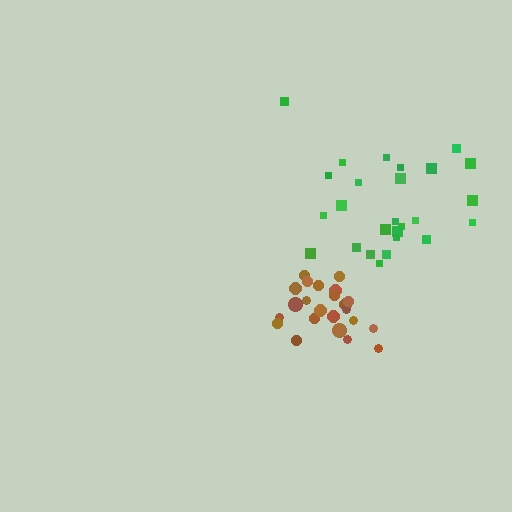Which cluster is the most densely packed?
Brown.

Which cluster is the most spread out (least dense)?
Green.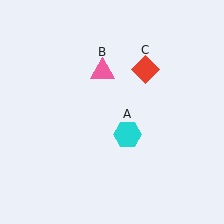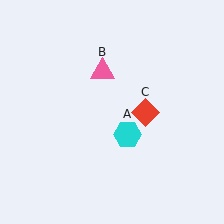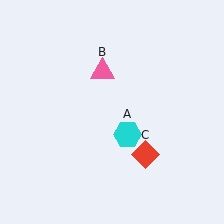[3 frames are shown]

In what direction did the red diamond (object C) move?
The red diamond (object C) moved down.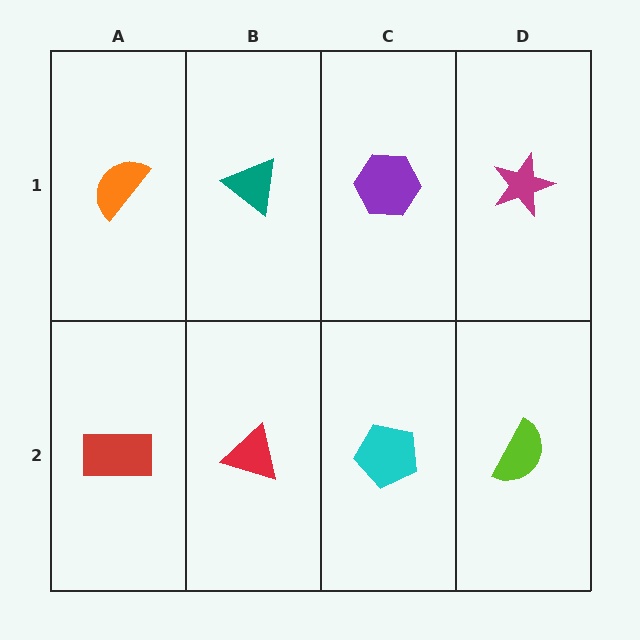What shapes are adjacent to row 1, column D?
A lime semicircle (row 2, column D), a purple hexagon (row 1, column C).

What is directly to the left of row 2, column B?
A red rectangle.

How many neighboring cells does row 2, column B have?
3.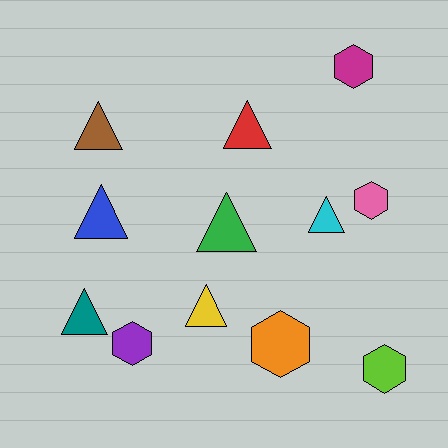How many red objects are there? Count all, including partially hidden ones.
There is 1 red object.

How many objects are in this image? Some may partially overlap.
There are 12 objects.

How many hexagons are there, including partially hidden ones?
There are 5 hexagons.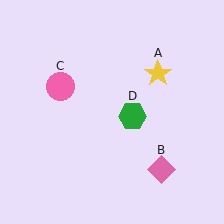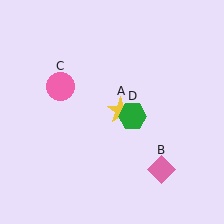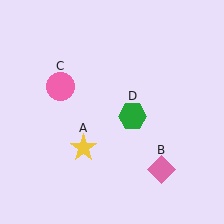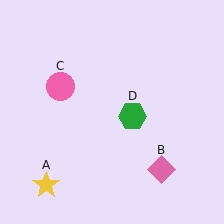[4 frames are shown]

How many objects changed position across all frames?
1 object changed position: yellow star (object A).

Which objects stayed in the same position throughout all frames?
Pink diamond (object B) and pink circle (object C) and green hexagon (object D) remained stationary.